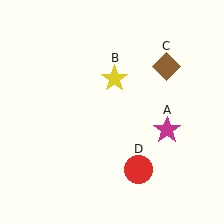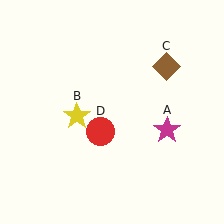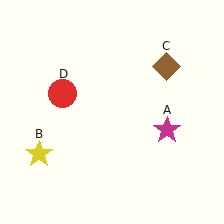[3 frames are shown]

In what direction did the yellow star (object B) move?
The yellow star (object B) moved down and to the left.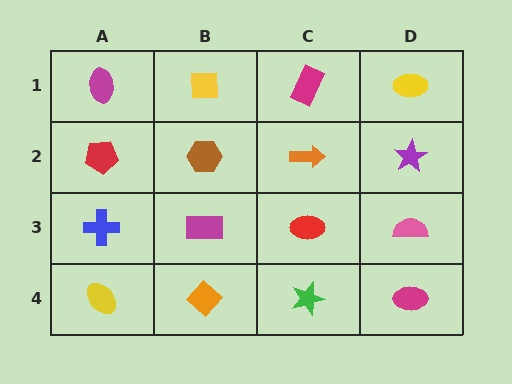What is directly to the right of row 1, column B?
A magenta rectangle.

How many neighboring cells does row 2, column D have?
3.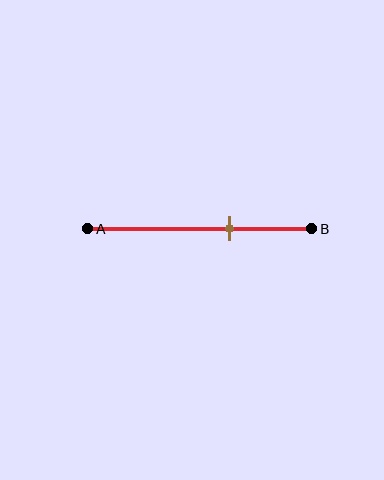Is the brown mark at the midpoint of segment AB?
No, the mark is at about 65% from A, not at the 50% midpoint.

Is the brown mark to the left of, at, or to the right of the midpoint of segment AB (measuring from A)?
The brown mark is to the right of the midpoint of segment AB.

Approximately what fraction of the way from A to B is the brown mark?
The brown mark is approximately 65% of the way from A to B.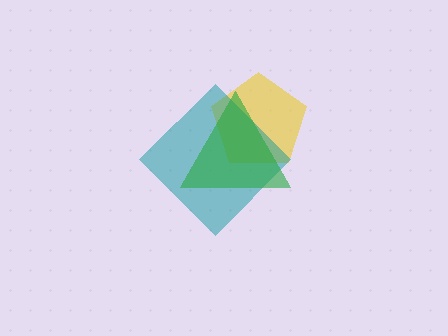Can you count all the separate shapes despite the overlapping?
Yes, there are 3 separate shapes.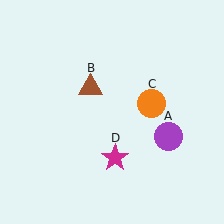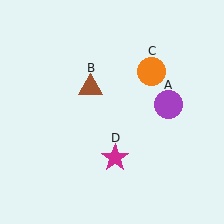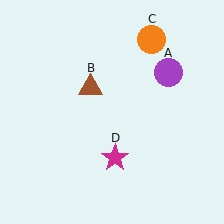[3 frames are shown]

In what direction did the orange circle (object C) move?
The orange circle (object C) moved up.